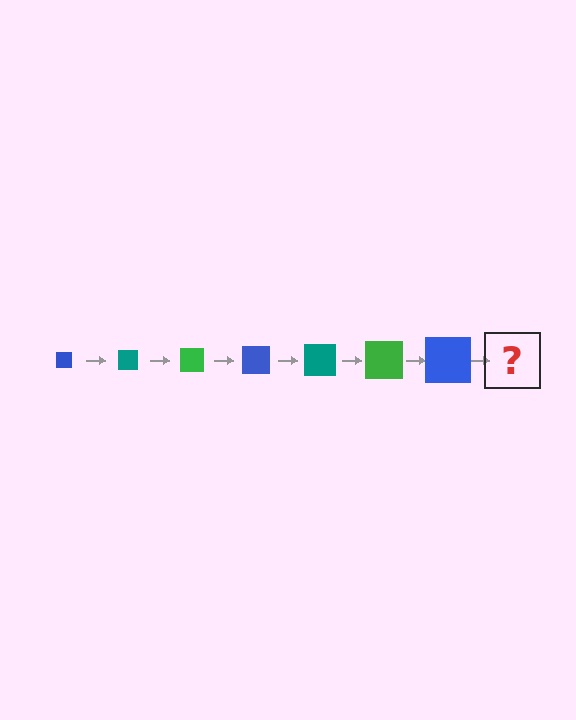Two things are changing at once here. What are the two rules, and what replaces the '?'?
The two rules are that the square grows larger each step and the color cycles through blue, teal, and green. The '?' should be a teal square, larger than the previous one.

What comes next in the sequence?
The next element should be a teal square, larger than the previous one.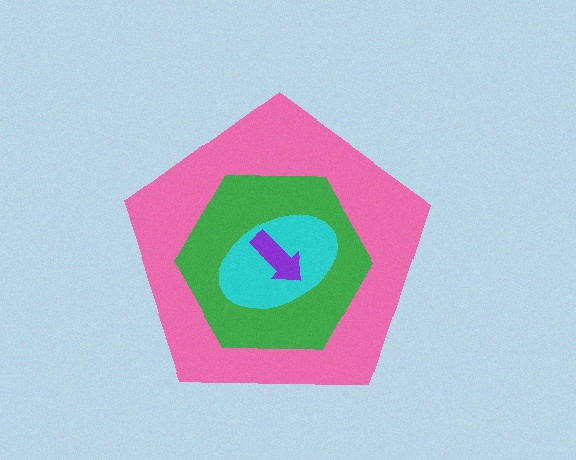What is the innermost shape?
The purple arrow.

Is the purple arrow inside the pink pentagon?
Yes.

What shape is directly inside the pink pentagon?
The green hexagon.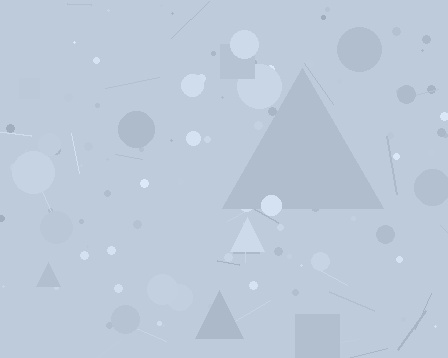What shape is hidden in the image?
A triangle is hidden in the image.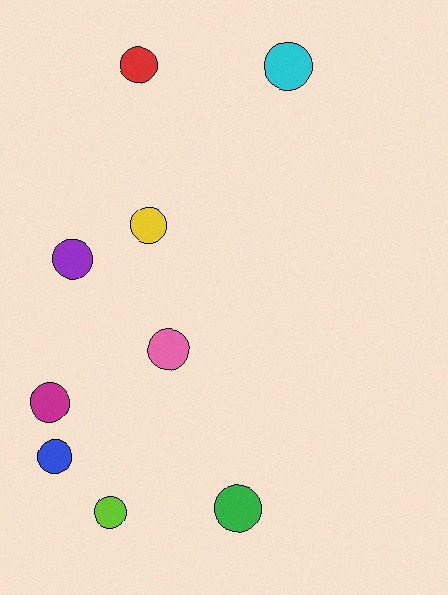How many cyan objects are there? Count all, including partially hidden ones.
There is 1 cyan object.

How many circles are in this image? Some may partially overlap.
There are 9 circles.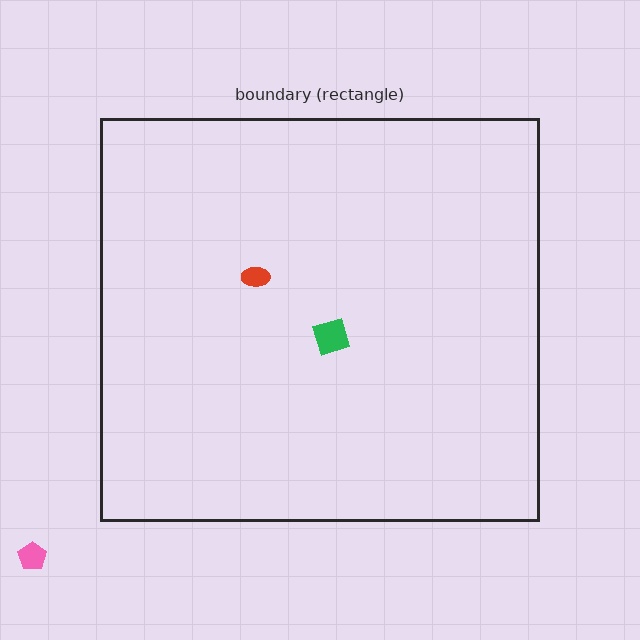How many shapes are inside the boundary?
2 inside, 1 outside.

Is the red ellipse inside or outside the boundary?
Inside.